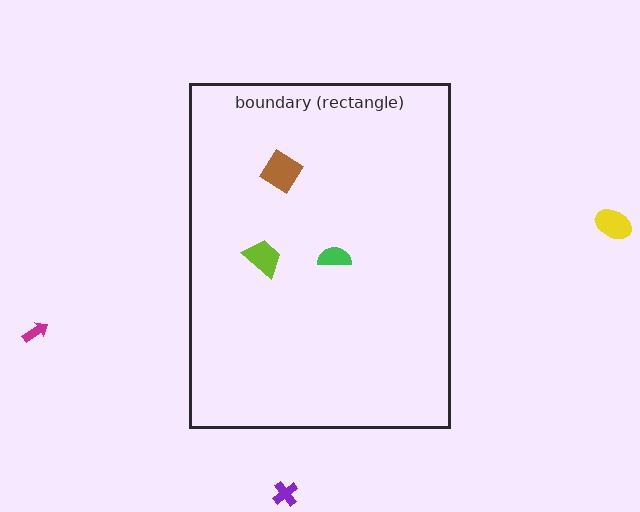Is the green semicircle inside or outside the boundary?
Inside.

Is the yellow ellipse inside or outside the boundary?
Outside.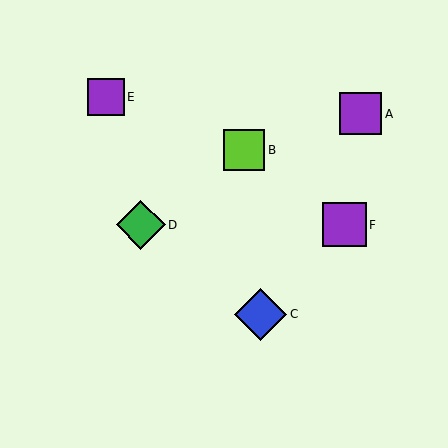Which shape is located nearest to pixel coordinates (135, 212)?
The green diamond (labeled D) at (141, 225) is nearest to that location.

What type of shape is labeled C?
Shape C is a blue diamond.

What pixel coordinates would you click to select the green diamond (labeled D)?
Click at (141, 225) to select the green diamond D.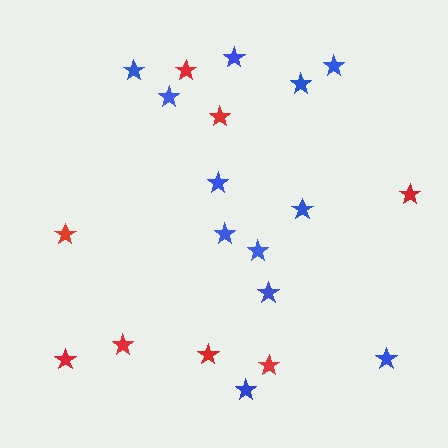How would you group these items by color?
There are 2 groups: one group of red stars (8) and one group of blue stars (12).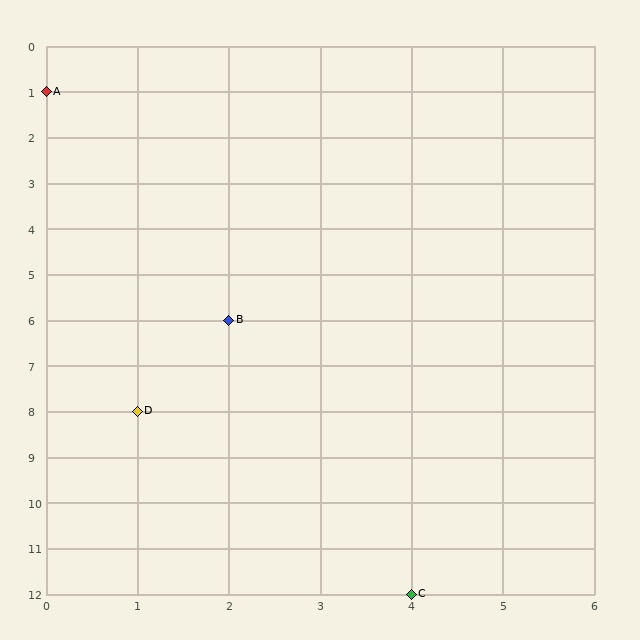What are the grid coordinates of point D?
Point D is at grid coordinates (1, 8).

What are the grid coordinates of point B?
Point B is at grid coordinates (2, 6).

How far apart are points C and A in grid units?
Points C and A are 4 columns and 11 rows apart (about 11.7 grid units diagonally).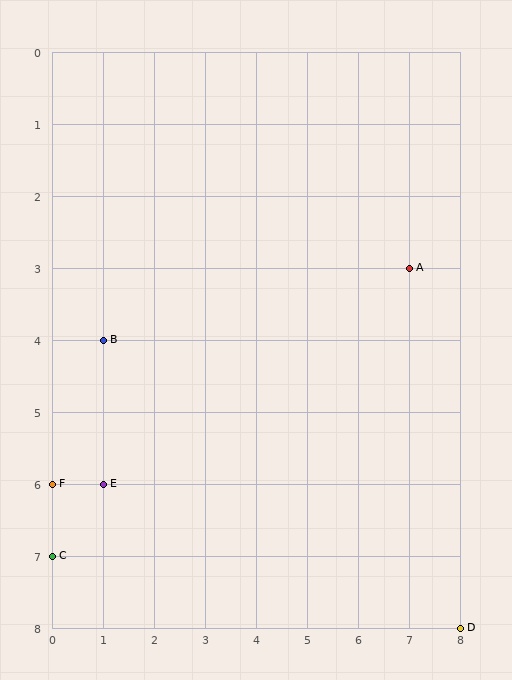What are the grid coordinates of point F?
Point F is at grid coordinates (0, 6).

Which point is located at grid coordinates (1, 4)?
Point B is at (1, 4).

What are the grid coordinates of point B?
Point B is at grid coordinates (1, 4).